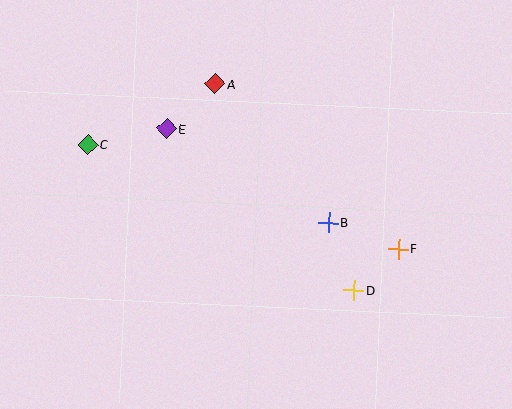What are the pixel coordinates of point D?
Point D is at (354, 290).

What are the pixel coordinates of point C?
Point C is at (88, 145).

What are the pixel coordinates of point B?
Point B is at (328, 222).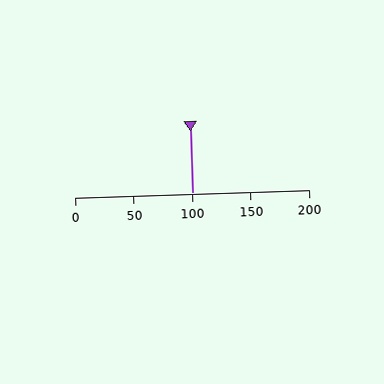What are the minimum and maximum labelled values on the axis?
The axis runs from 0 to 200.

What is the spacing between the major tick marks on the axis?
The major ticks are spaced 50 apart.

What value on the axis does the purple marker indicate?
The marker indicates approximately 100.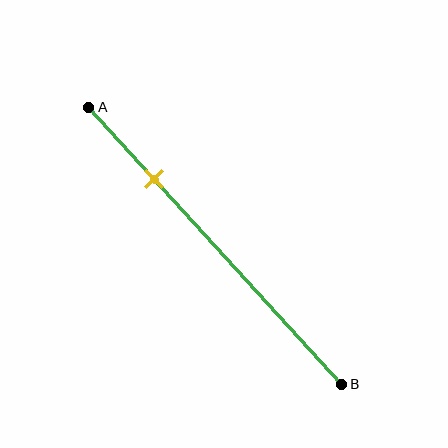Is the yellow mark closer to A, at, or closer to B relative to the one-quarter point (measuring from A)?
The yellow mark is approximately at the one-quarter point of segment AB.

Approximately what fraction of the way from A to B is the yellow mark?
The yellow mark is approximately 25% of the way from A to B.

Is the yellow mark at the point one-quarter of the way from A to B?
Yes, the mark is approximately at the one-quarter point.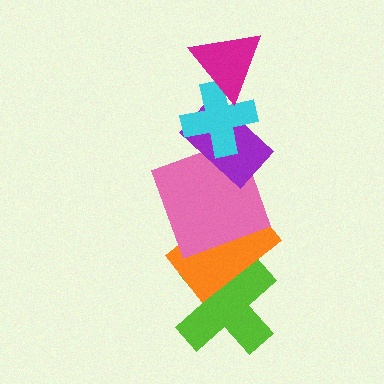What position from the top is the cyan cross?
The cyan cross is 2nd from the top.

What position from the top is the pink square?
The pink square is 4th from the top.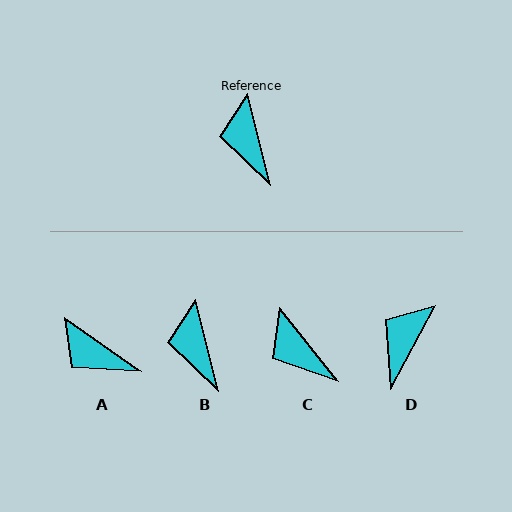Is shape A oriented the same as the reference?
No, it is off by about 41 degrees.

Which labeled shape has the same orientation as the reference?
B.